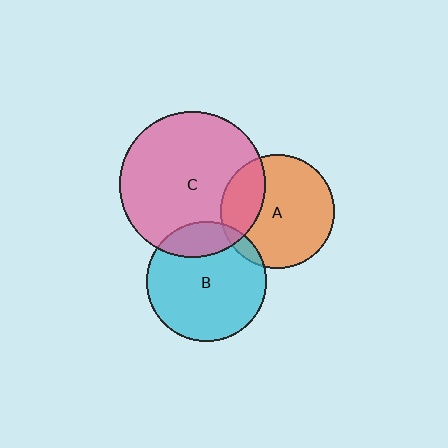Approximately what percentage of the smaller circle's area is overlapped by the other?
Approximately 20%.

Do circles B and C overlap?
Yes.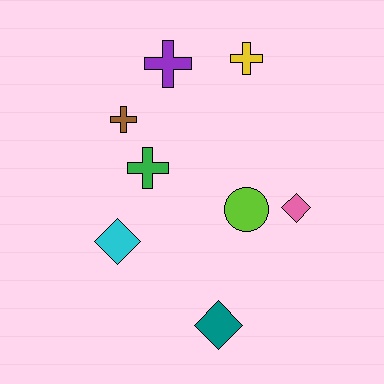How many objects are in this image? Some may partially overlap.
There are 8 objects.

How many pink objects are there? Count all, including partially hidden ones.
There is 1 pink object.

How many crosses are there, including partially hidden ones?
There are 4 crosses.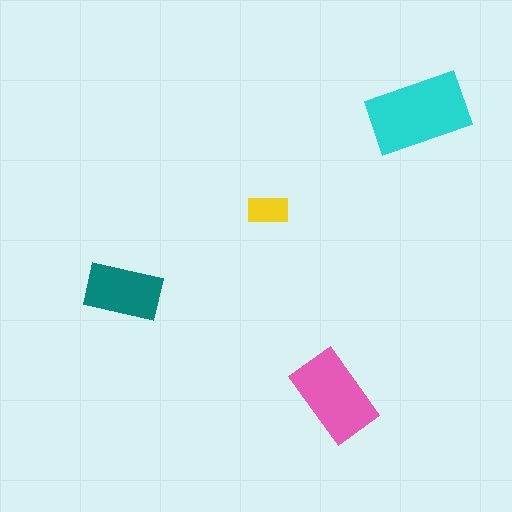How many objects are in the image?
There are 4 objects in the image.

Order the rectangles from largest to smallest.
the cyan one, the pink one, the teal one, the yellow one.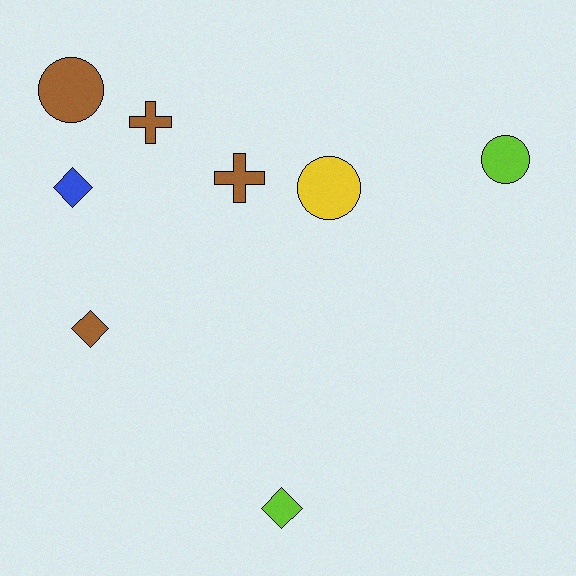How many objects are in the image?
There are 8 objects.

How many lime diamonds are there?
There is 1 lime diamond.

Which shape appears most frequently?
Diamond, with 3 objects.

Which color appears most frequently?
Brown, with 4 objects.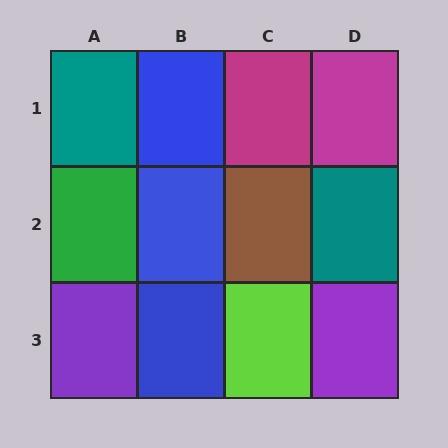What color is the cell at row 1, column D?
Magenta.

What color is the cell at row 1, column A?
Teal.